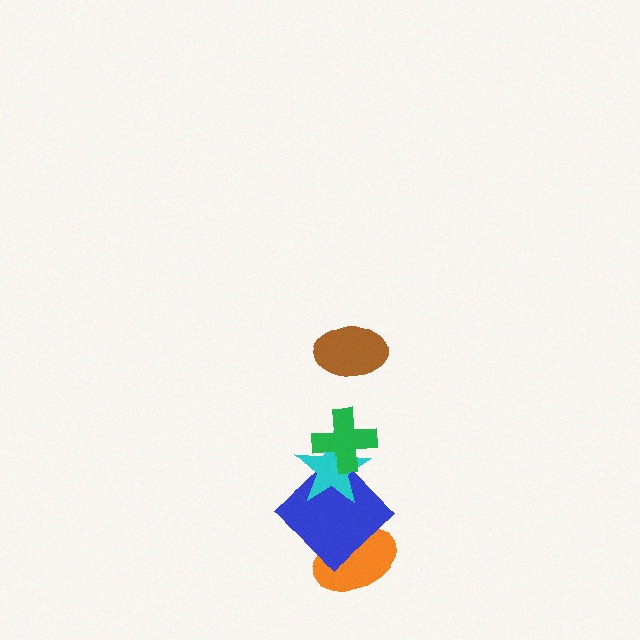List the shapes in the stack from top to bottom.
From top to bottom: the brown ellipse, the green cross, the cyan star, the blue diamond, the orange ellipse.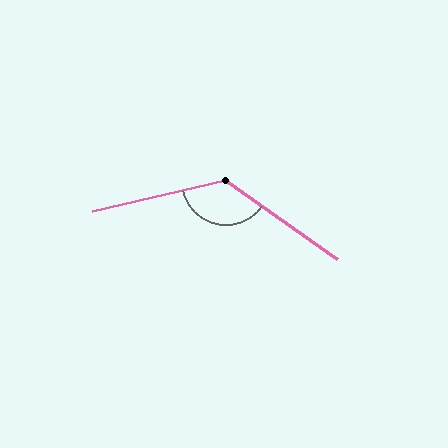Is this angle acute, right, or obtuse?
It is obtuse.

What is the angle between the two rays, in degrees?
Approximately 132 degrees.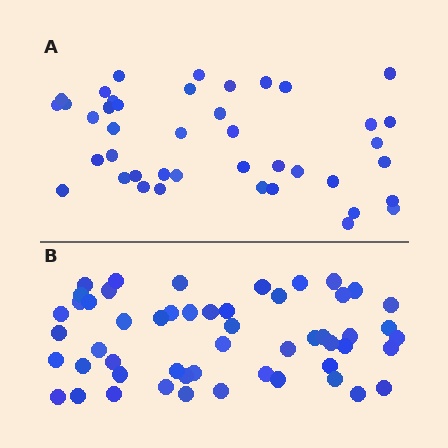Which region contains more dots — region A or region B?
Region B (the bottom region) has more dots.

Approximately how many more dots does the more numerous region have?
Region B has roughly 12 or so more dots than region A.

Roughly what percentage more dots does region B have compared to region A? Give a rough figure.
About 25% more.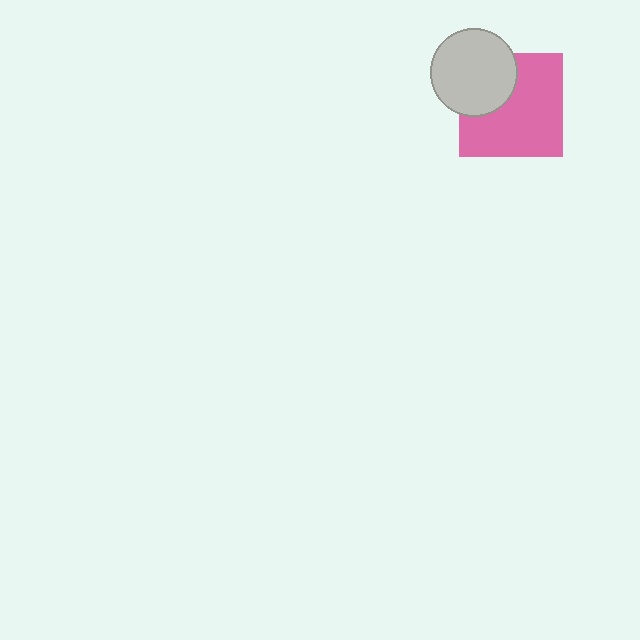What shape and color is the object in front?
The object in front is a light gray circle.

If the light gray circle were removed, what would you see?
You would see the complete pink square.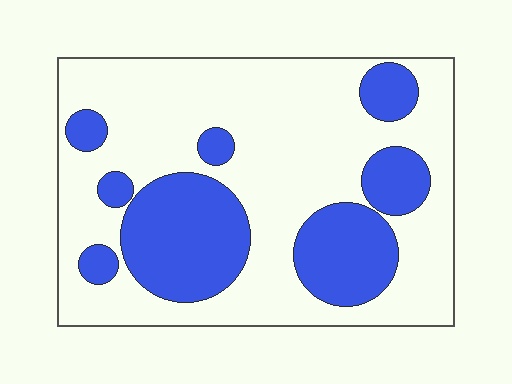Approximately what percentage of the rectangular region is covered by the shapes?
Approximately 30%.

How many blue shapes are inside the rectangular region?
8.